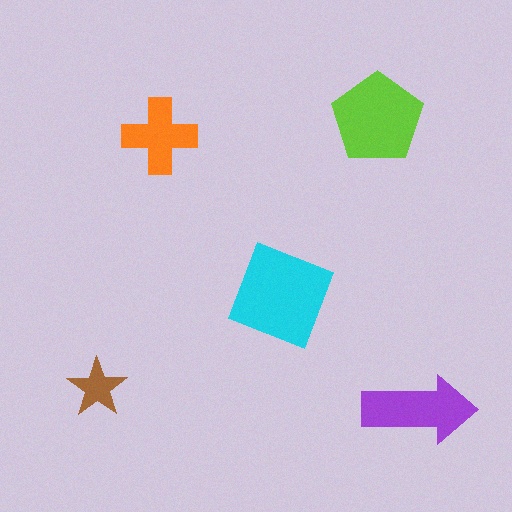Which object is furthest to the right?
The purple arrow is rightmost.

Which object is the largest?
The cyan square.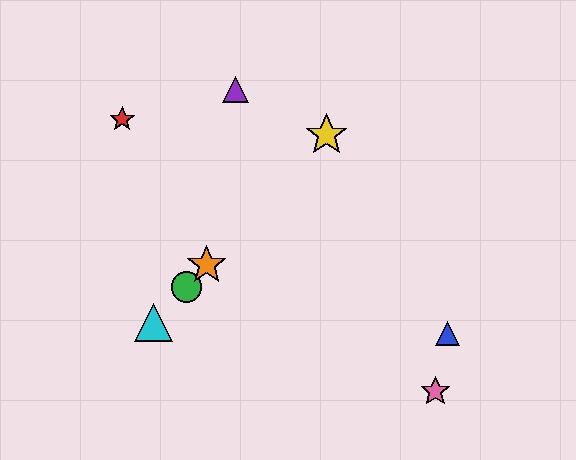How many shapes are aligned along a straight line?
4 shapes (the green circle, the yellow star, the orange star, the cyan triangle) are aligned along a straight line.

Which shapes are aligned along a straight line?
The green circle, the yellow star, the orange star, the cyan triangle are aligned along a straight line.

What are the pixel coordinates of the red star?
The red star is at (122, 119).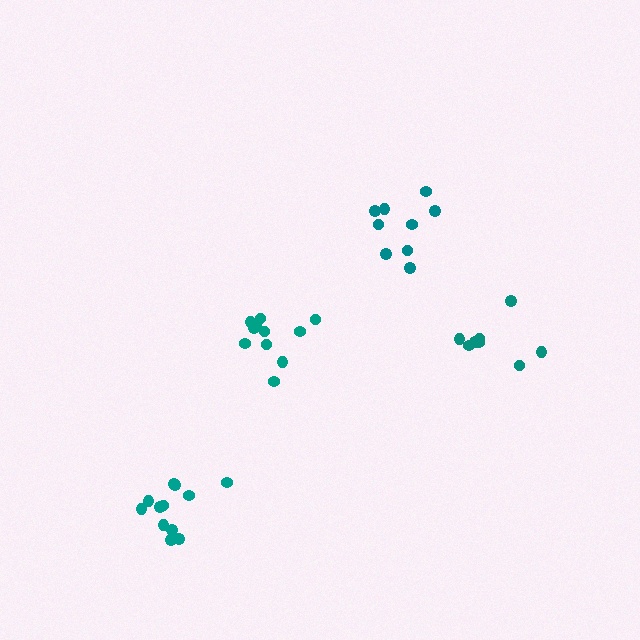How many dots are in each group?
Group 1: 11 dots, Group 2: 12 dots, Group 3: 9 dots, Group 4: 8 dots (40 total).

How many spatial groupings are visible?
There are 4 spatial groupings.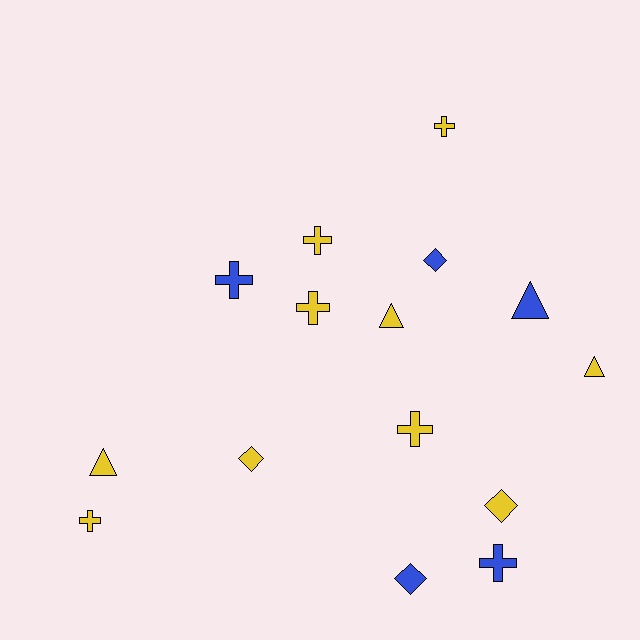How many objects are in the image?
There are 15 objects.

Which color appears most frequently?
Yellow, with 10 objects.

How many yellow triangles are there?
There are 3 yellow triangles.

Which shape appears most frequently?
Cross, with 7 objects.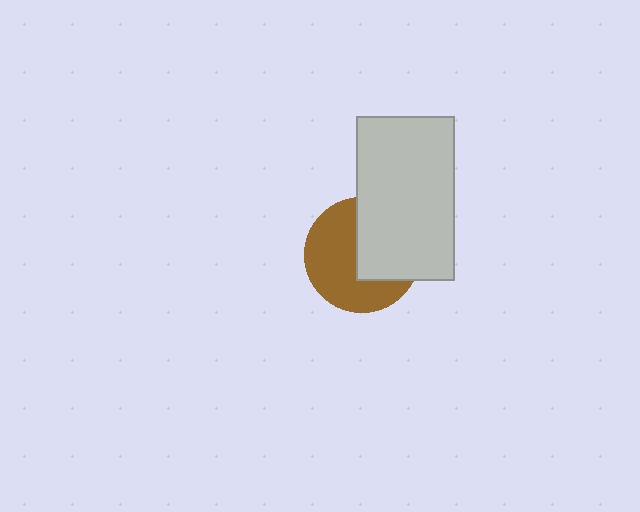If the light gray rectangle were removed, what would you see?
You would see the complete brown circle.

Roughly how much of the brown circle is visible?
About half of it is visible (roughly 56%).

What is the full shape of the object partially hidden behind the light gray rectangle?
The partially hidden object is a brown circle.